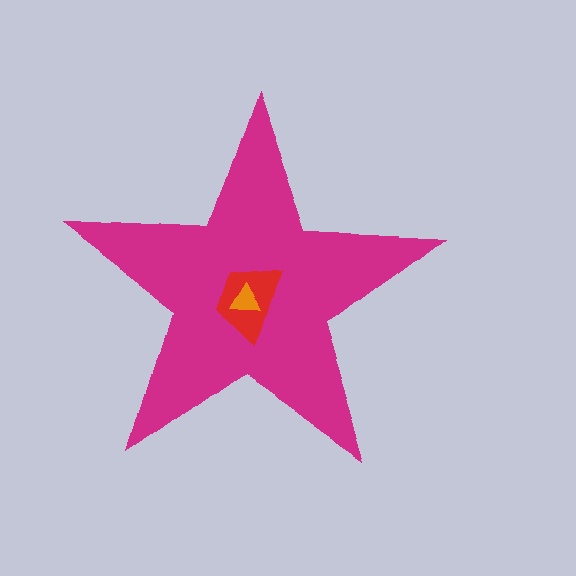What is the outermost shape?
The magenta star.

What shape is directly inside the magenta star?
The red trapezoid.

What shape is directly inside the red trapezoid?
The orange triangle.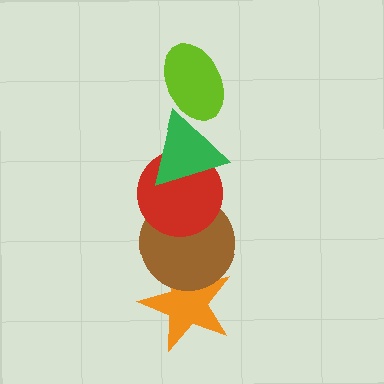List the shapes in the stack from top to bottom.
From top to bottom: the lime ellipse, the green triangle, the red circle, the brown circle, the orange star.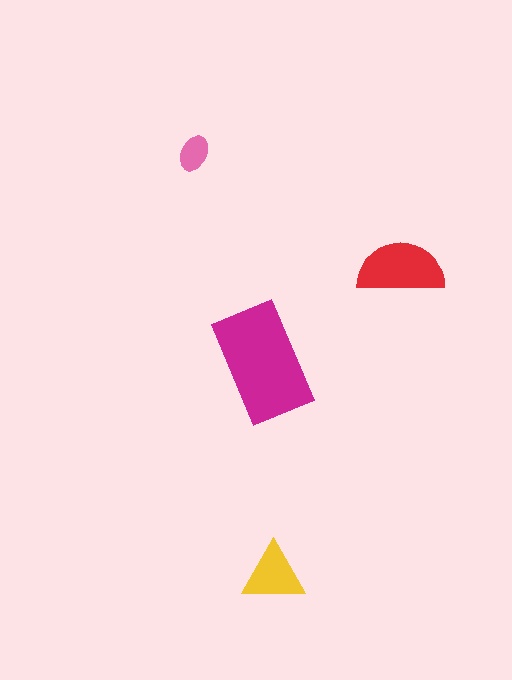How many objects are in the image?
There are 4 objects in the image.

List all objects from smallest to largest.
The pink ellipse, the yellow triangle, the red semicircle, the magenta rectangle.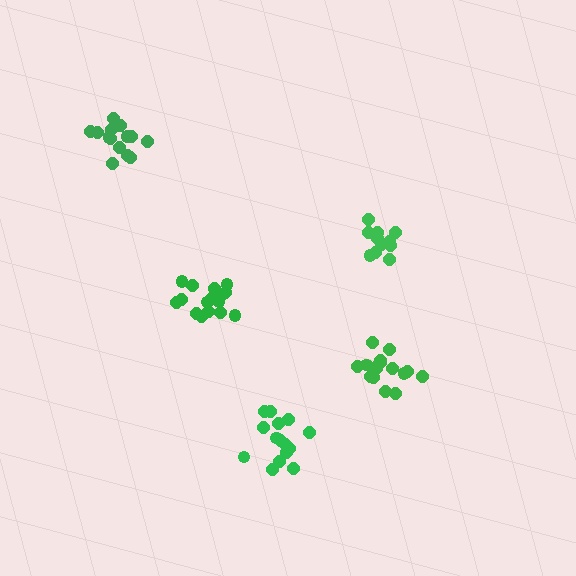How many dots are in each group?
Group 1: 11 dots, Group 2: 17 dots, Group 3: 16 dots, Group 4: 15 dots, Group 5: 14 dots (73 total).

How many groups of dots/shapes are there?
There are 5 groups.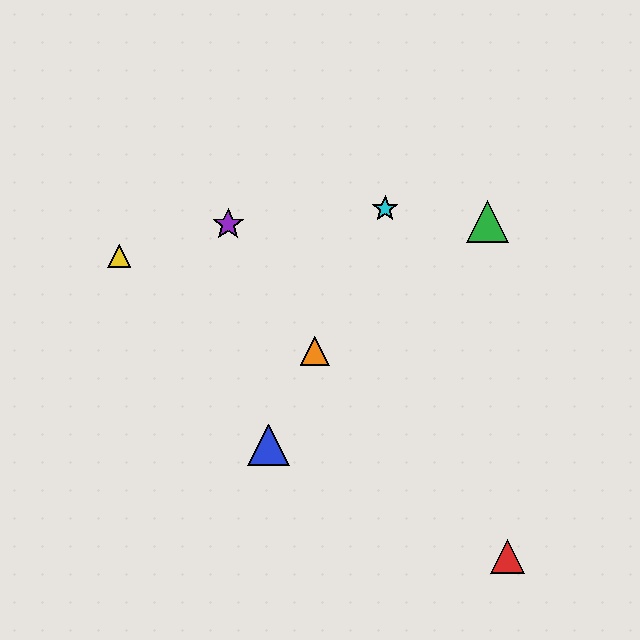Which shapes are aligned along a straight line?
The blue triangle, the orange triangle, the cyan star are aligned along a straight line.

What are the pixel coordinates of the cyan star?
The cyan star is at (385, 209).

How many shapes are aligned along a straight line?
3 shapes (the blue triangle, the orange triangle, the cyan star) are aligned along a straight line.